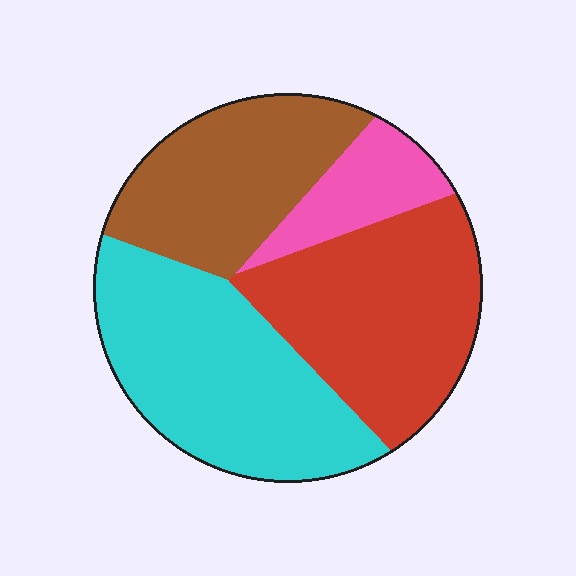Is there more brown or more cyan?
Cyan.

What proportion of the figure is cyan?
Cyan covers about 35% of the figure.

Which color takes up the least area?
Pink, at roughly 10%.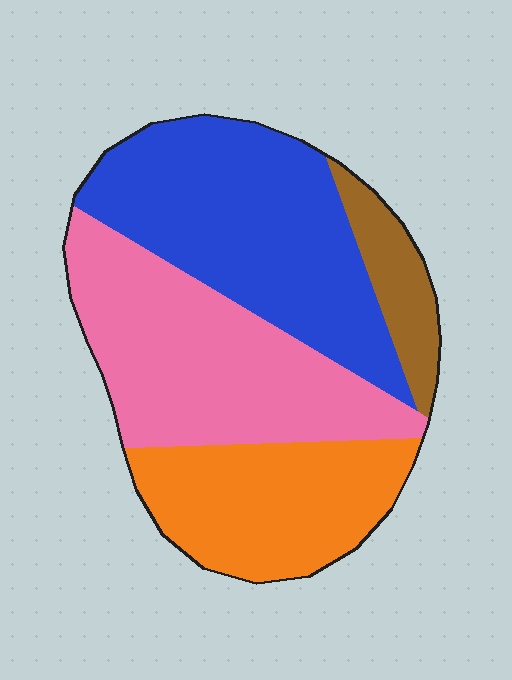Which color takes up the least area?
Brown, at roughly 10%.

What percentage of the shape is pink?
Pink covers about 35% of the shape.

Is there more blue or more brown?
Blue.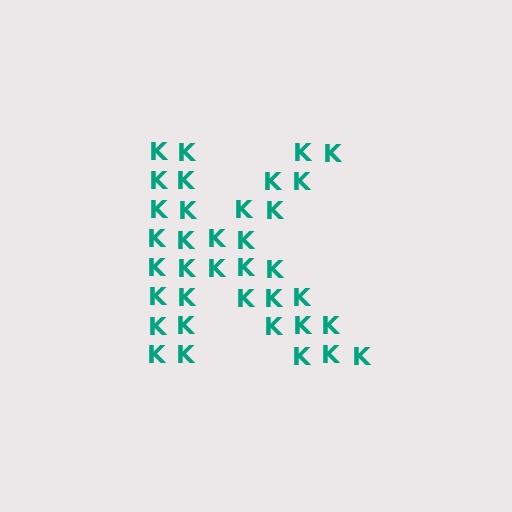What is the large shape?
The large shape is the letter K.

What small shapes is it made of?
It is made of small letter K's.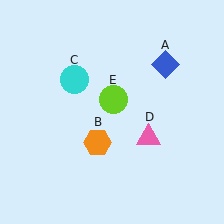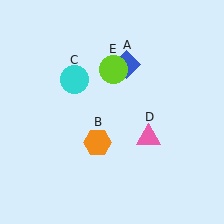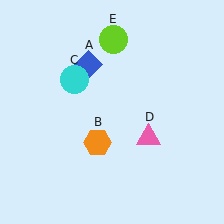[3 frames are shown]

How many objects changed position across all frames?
2 objects changed position: blue diamond (object A), lime circle (object E).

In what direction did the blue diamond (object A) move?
The blue diamond (object A) moved left.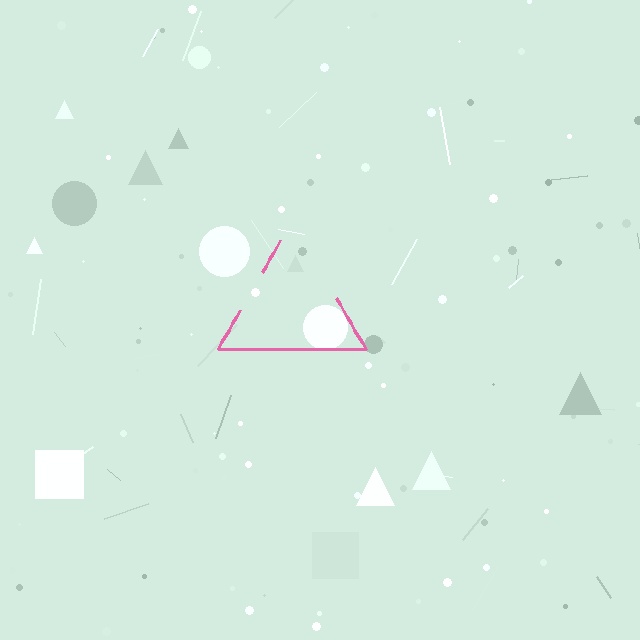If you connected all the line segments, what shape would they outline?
They would outline a triangle.